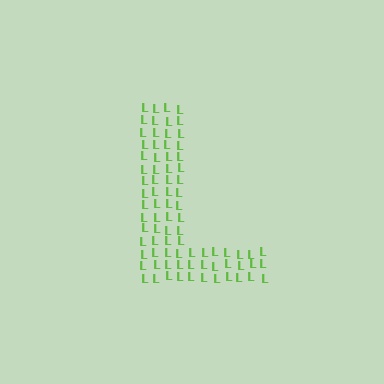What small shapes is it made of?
It is made of small letter L's.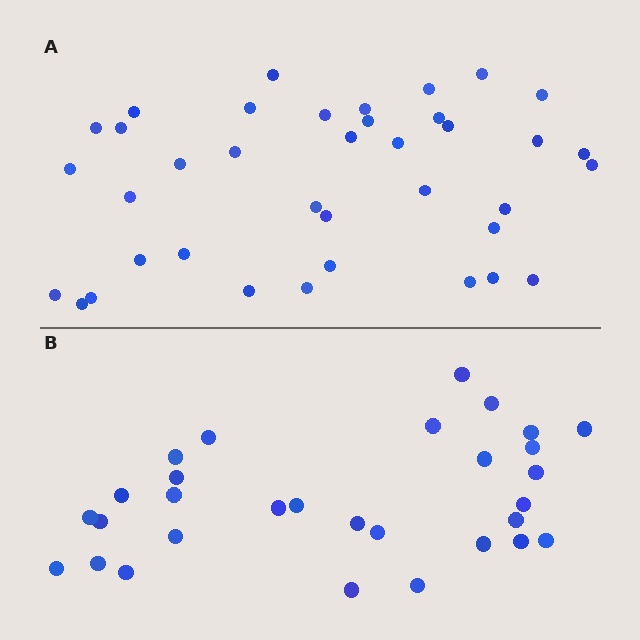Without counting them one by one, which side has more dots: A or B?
Region A (the top region) has more dots.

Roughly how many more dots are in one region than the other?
Region A has roughly 8 or so more dots than region B.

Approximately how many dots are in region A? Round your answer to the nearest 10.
About 40 dots. (The exact count is 38, which rounds to 40.)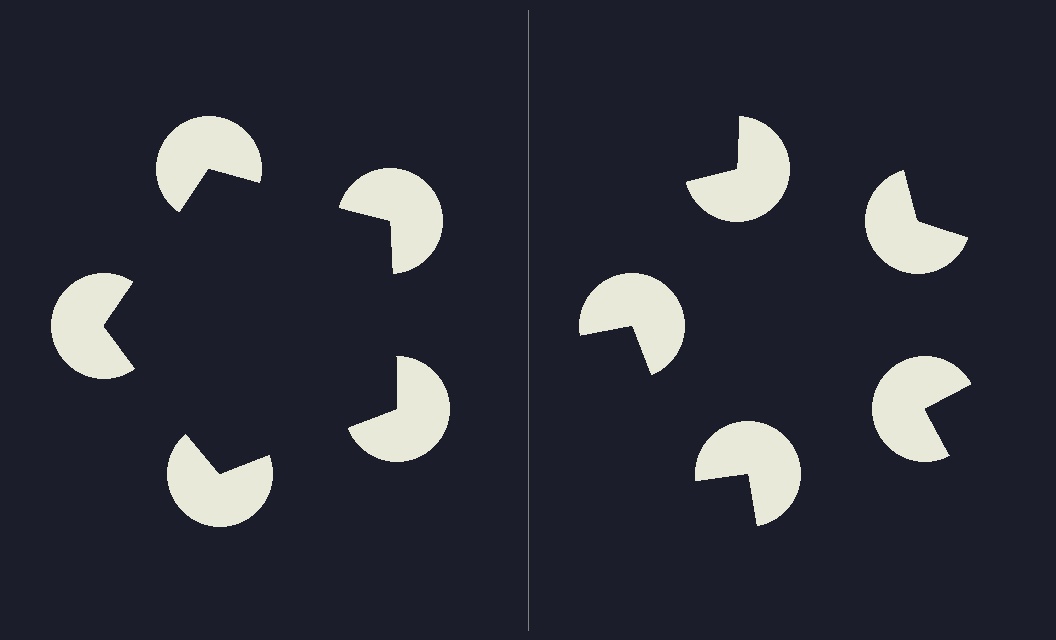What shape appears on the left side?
An illusory pentagon.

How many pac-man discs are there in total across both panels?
10 — 5 on each side.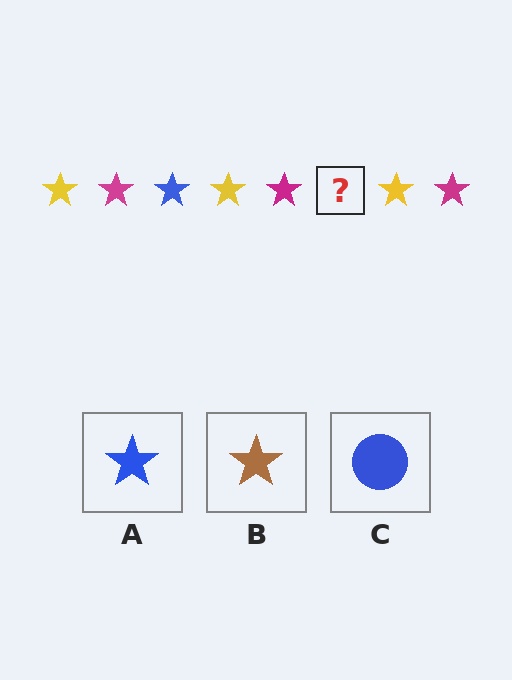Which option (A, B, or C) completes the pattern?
A.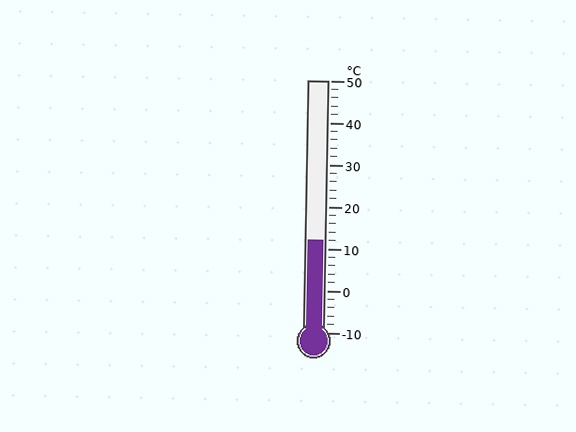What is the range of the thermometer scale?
The thermometer scale ranges from -10°C to 50°C.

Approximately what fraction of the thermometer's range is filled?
The thermometer is filled to approximately 35% of its range.